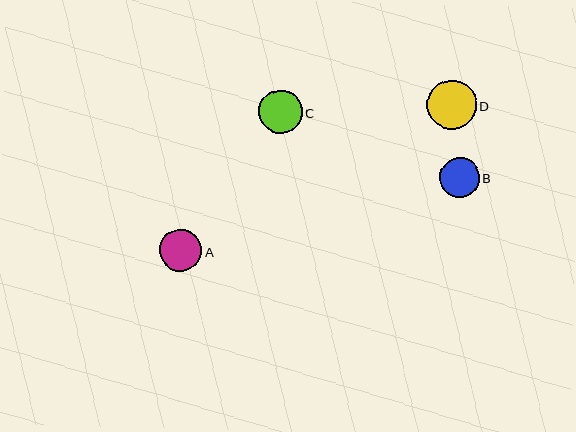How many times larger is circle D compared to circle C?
Circle D is approximately 1.1 times the size of circle C.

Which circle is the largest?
Circle D is the largest with a size of approximately 49 pixels.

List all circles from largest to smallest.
From largest to smallest: D, C, A, B.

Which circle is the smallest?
Circle B is the smallest with a size of approximately 40 pixels.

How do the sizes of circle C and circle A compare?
Circle C and circle A are approximately the same size.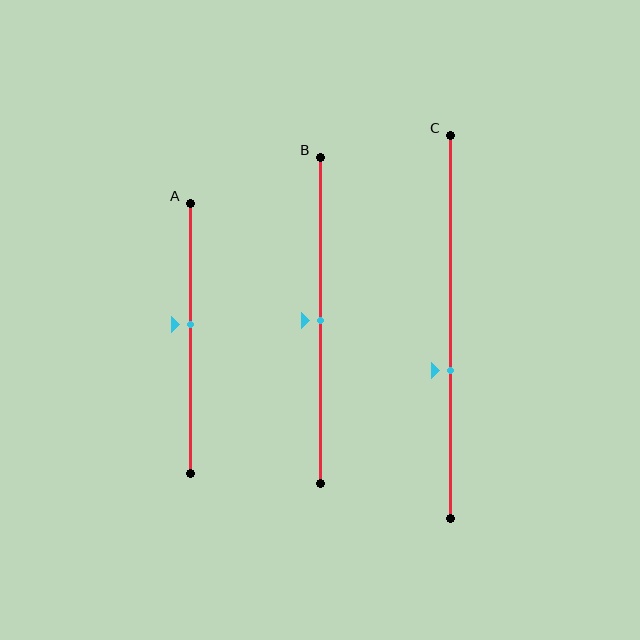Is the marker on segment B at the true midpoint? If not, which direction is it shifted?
Yes, the marker on segment B is at the true midpoint.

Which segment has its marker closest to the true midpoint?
Segment B has its marker closest to the true midpoint.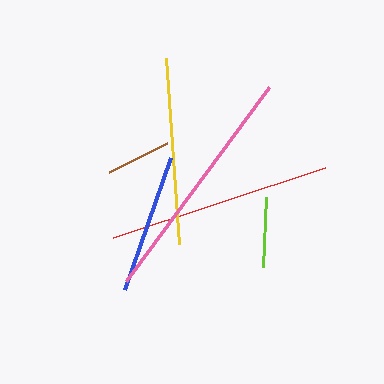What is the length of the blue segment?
The blue segment is approximately 139 pixels long.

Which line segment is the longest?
The pink line is the longest at approximately 241 pixels.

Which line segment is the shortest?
The brown line is the shortest at approximately 65 pixels.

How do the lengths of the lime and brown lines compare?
The lime and brown lines are approximately the same length.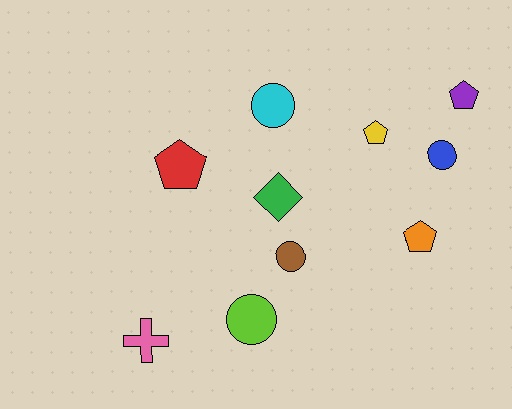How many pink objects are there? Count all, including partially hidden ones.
There is 1 pink object.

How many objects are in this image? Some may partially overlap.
There are 10 objects.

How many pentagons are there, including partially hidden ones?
There are 4 pentagons.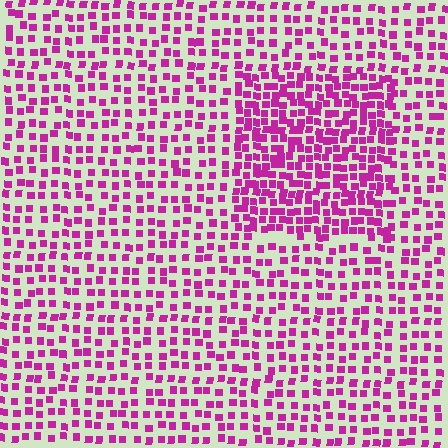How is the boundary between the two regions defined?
The boundary is defined by a change in element density (approximately 1.8x ratio). All elements are the same color, size, and shape.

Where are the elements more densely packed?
The elements are more densely packed inside the rectangle boundary.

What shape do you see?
I see a rectangle.